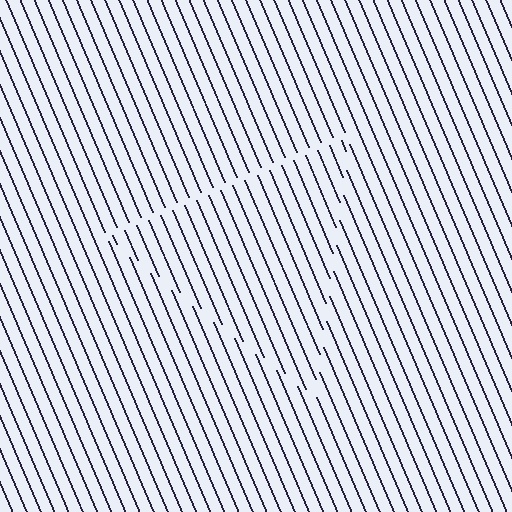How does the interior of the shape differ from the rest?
The interior of the shape contains the same grating, shifted by half a period — the contour is defined by the phase discontinuity where line-ends from the inner and outer gratings abut.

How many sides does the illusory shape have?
3 sides — the line-ends trace a triangle.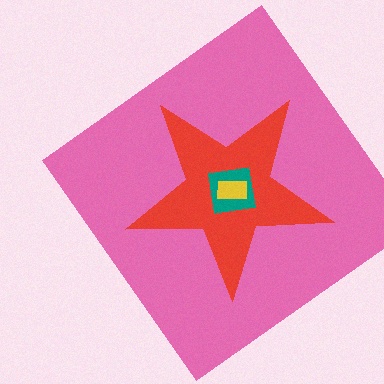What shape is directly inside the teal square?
The yellow rectangle.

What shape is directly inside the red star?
The teal square.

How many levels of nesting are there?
4.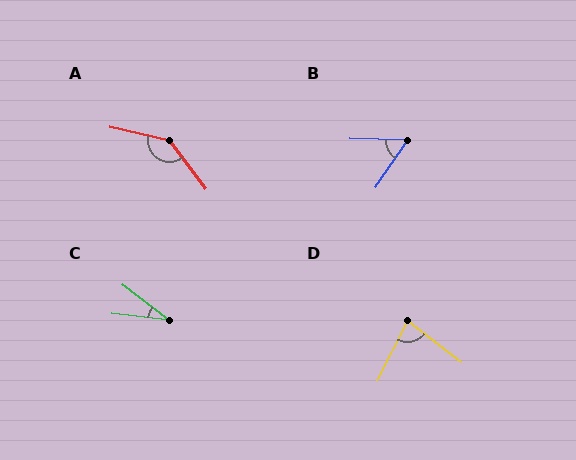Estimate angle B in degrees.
Approximately 57 degrees.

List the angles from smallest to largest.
C (31°), B (57°), D (78°), A (140°).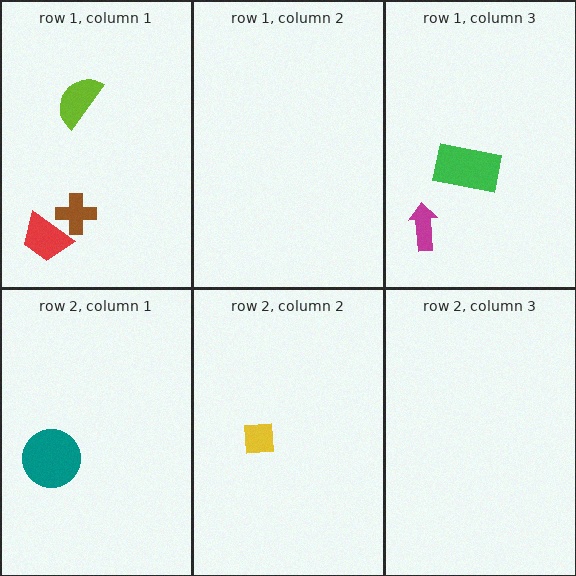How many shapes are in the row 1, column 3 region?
2.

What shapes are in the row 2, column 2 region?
The yellow square.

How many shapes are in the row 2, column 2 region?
1.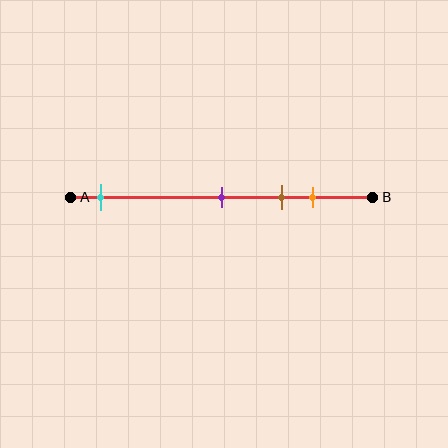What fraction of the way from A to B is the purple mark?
The purple mark is approximately 50% (0.5) of the way from A to B.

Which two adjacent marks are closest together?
The brown and orange marks are the closest adjacent pair.